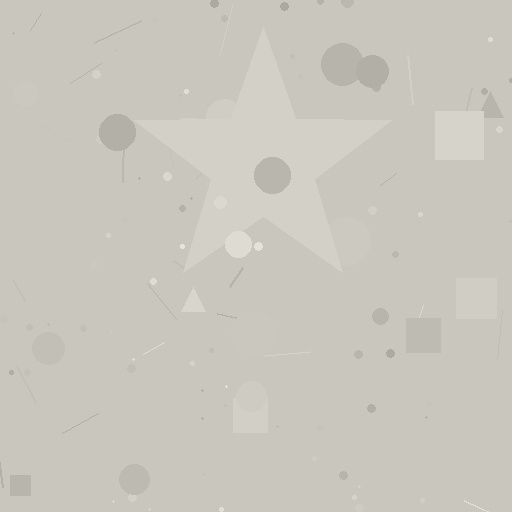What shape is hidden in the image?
A star is hidden in the image.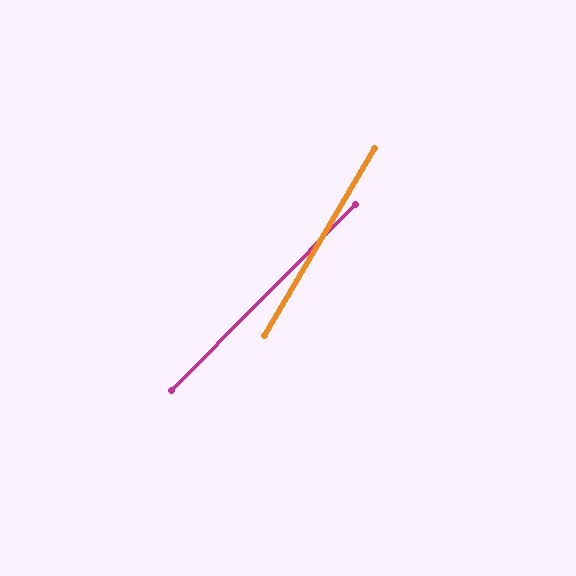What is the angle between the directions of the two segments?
Approximately 14 degrees.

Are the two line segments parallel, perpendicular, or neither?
Neither parallel nor perpendicular — they differ by about 14°.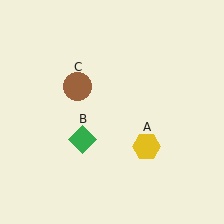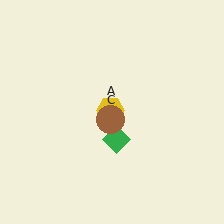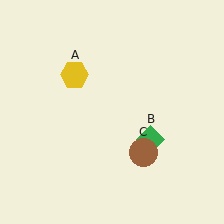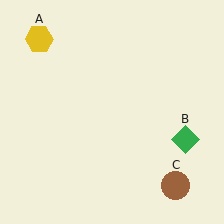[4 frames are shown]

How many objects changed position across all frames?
3 objects changed position: yellow hexagon (object A), green diamond (object B), brown circle (object C).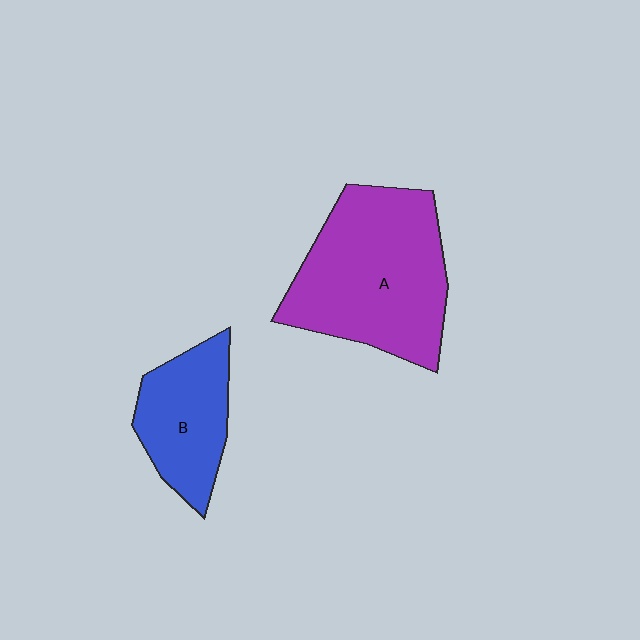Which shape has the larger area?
Shape A (purple).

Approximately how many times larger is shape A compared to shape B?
Approximately 1.9 times.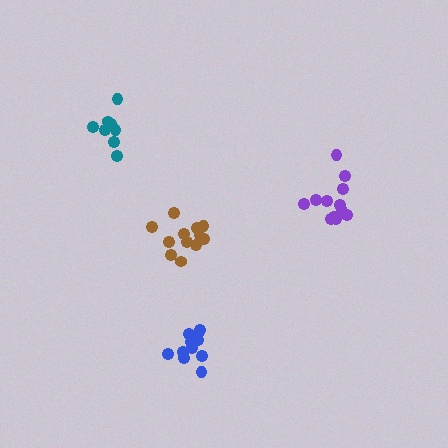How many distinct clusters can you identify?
There are 4 distinct clusters.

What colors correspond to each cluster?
The clusters are colored: purple, teal, brown, blue.